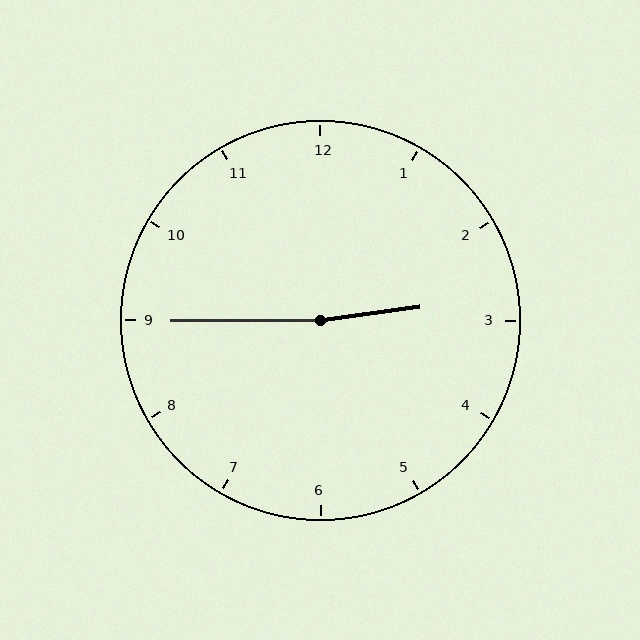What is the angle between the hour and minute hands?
Approximately 172 degrees.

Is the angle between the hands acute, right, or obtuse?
It is obtuse.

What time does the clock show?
2:45.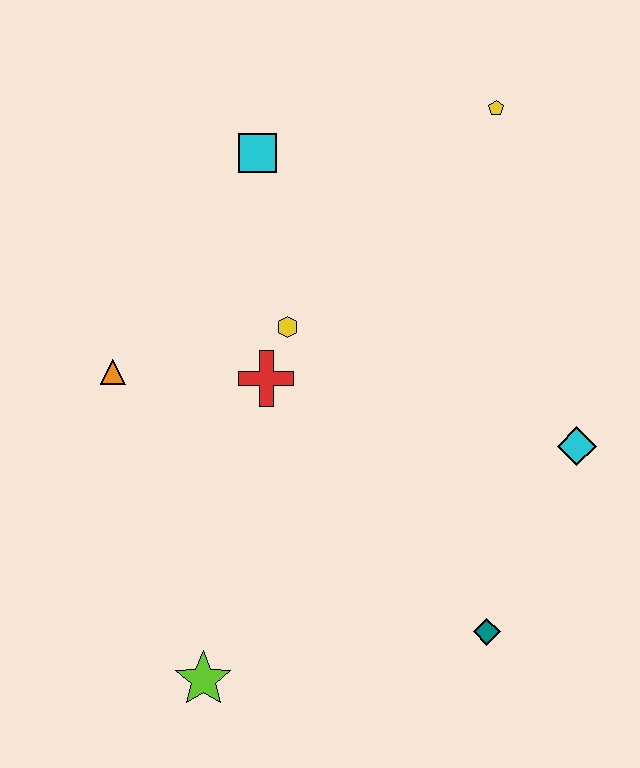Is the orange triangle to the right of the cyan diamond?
No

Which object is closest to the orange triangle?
The red cross is closest to the orange triangle.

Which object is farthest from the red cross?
The yellow pentagon is farthest from the red cross.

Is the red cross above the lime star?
Yes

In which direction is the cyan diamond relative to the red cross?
The cyan diamond is to the right of the red cross.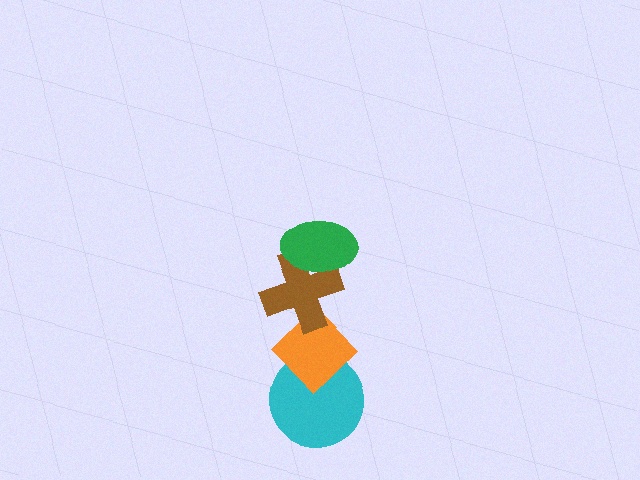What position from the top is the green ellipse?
The green ellipse is 1st from the top.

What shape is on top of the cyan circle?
The orange diamond is on top of the cyan circle.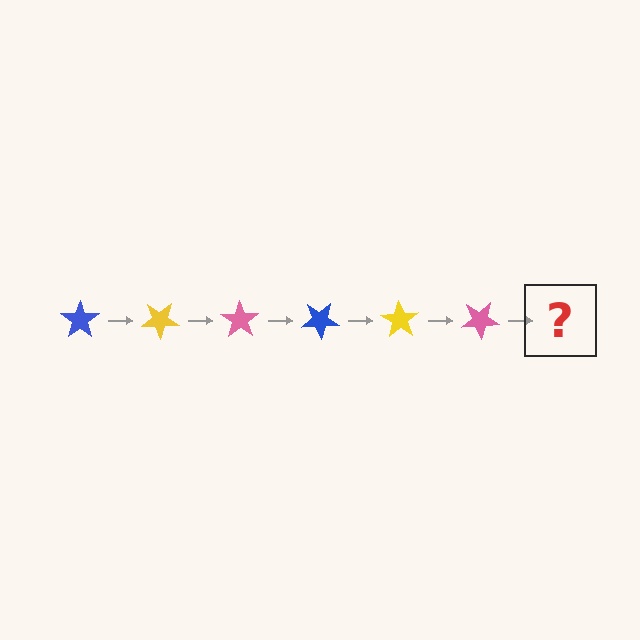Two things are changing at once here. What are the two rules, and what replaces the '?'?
The two rules are that it rotates 35 degrees each step and the color cycles through blue, yellow, and pink. The '?' should be a blue star, rotated 210 degrees from the start.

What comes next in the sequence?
The next element should be a blue star, rotated 210 degrees from the start.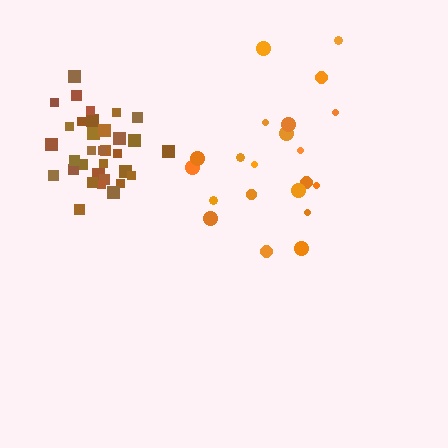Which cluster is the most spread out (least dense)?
Orange.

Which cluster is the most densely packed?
Brown.